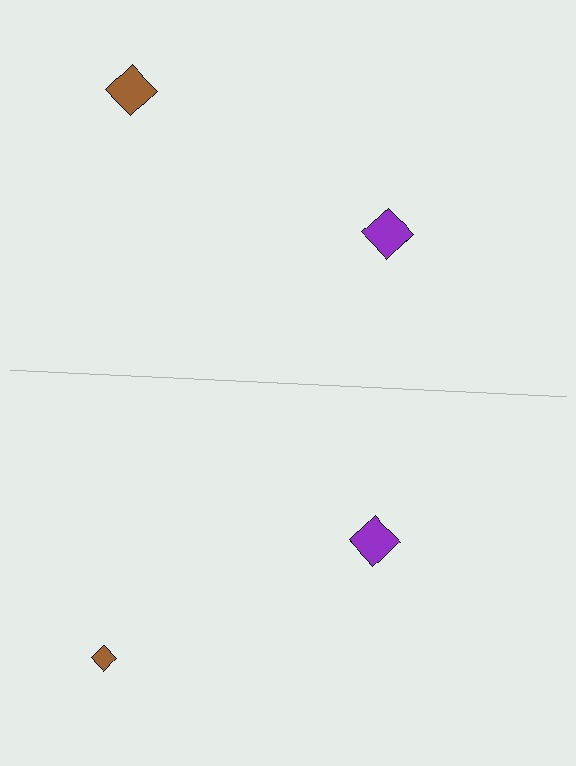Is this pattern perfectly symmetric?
No, the pattern is not perfectly symmetric. The brown diamond on the bottom side has a different size than its mirror counterpart.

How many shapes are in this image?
There are 4 shapes in this image.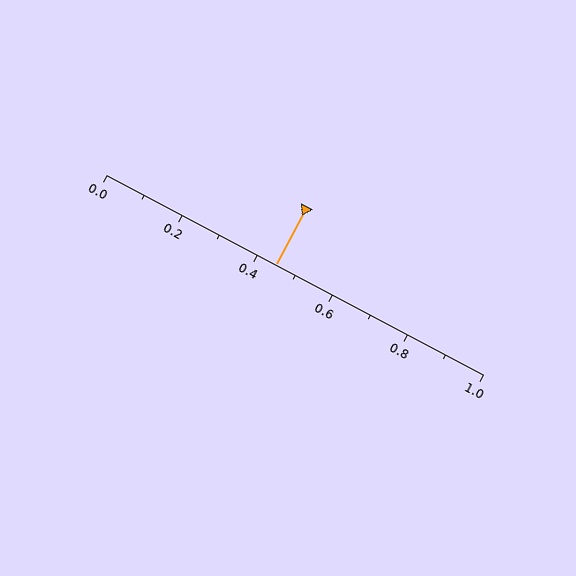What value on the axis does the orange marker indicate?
The marker indicates approximately 0.45.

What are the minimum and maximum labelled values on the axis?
The axis runs from 0.0 to 1.0.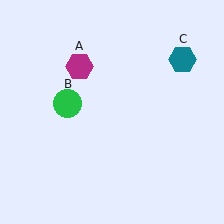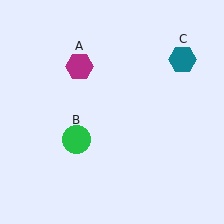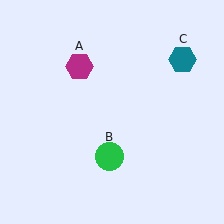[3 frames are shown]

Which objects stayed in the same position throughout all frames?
Magenta hexagon (object A) and teal hexagon (object C) remained stationary.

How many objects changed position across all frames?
1 object changed position: green circle (object B).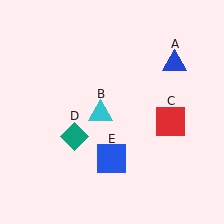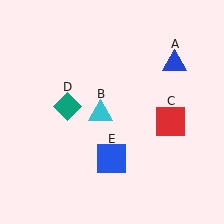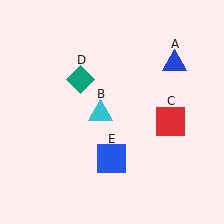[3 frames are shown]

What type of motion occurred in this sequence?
The teal diamond (object D) rotated clockwise around the center of the scene.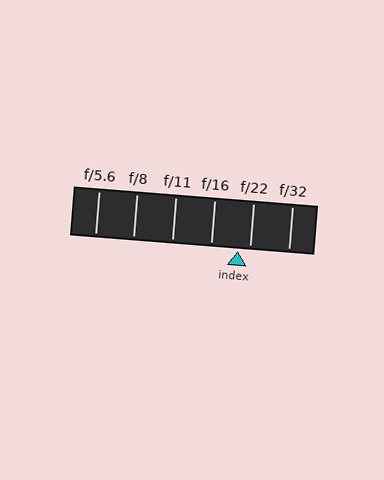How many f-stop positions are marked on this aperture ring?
There are 6 f-stop positions marked.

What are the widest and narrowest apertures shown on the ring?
The widest aperture shown is f/5.6 and the narrowest is f/32.